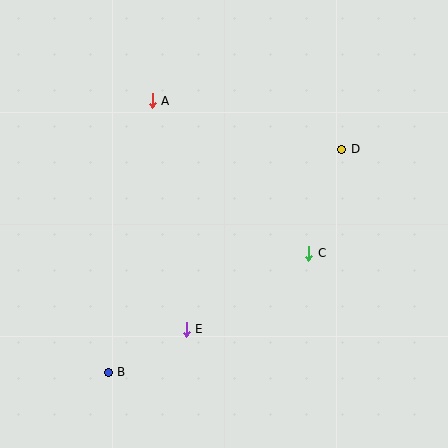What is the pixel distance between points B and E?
The distance between B and E is 89 pixels.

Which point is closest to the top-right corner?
Point D is closest to the top-right corner.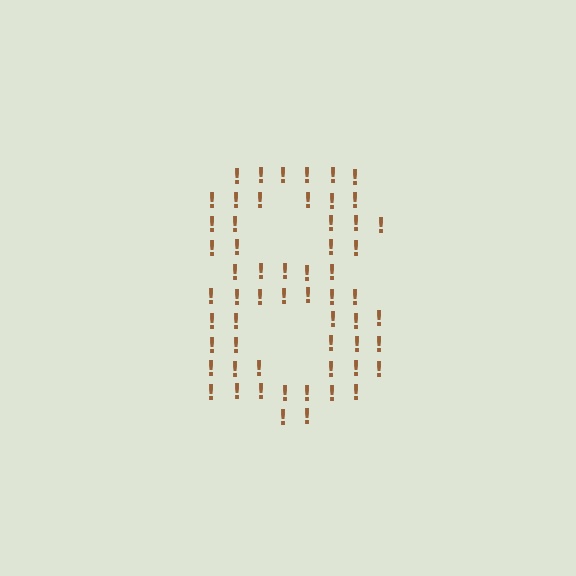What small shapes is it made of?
It is made of small exclamation marks.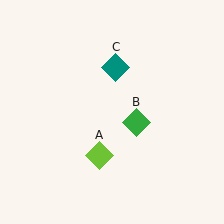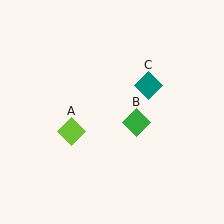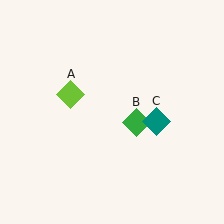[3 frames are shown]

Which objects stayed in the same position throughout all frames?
Green diamond (object B) remained stationary.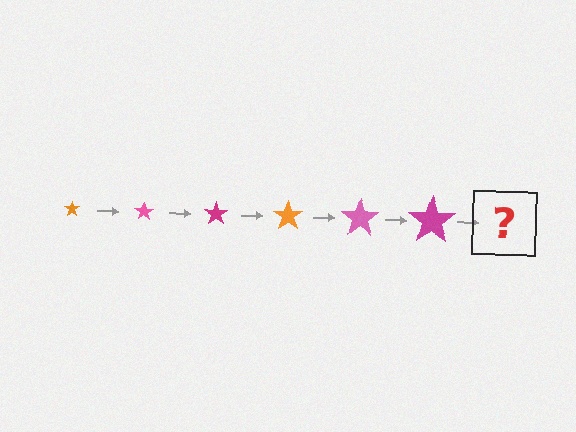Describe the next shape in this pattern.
It should be an orange star, larger than the previous one.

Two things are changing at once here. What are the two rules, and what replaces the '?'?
The two rules are that the star grows larger each step and the color cycles through orange, pink, and magenta. The '?' should be an orange star, larger than the previous one.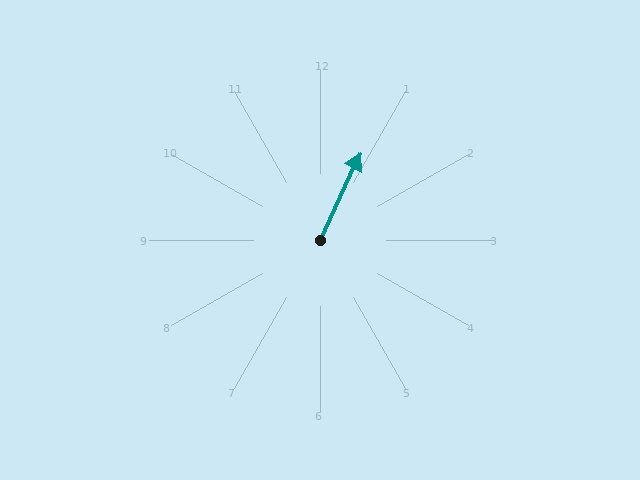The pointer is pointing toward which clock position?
Roughly 1 o'clock.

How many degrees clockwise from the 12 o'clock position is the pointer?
Approximately 25 degrees.